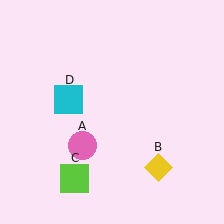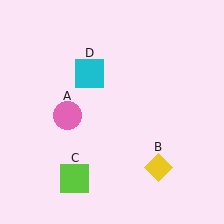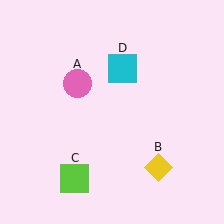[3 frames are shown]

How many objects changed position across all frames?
2 objects changed position: pink circle (object A), cyan square (object D).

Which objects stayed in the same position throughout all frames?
Yellow diamond (object B) and lime square (object C) remained stationary.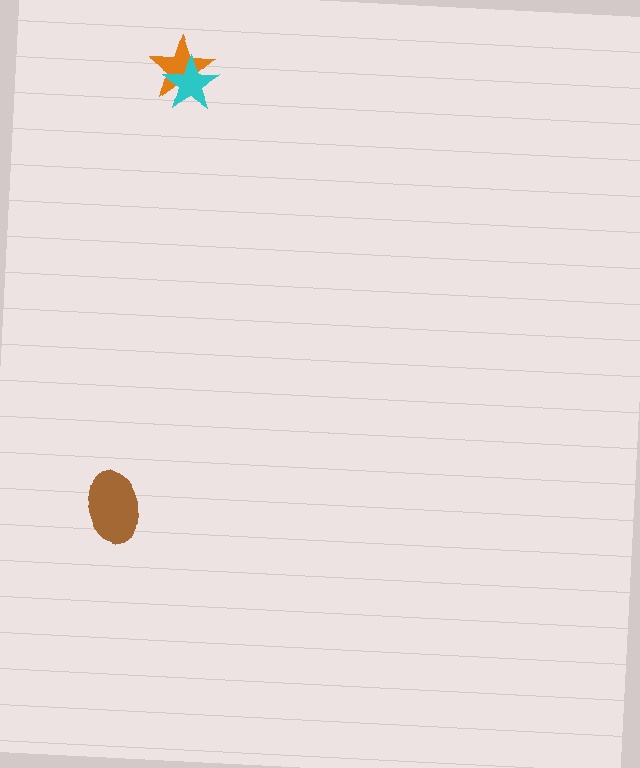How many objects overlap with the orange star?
1 object overlaps with the orange star.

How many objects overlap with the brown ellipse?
0 objects overlap with the brown ellipse.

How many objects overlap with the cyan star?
1 object overlaps with the cyan star.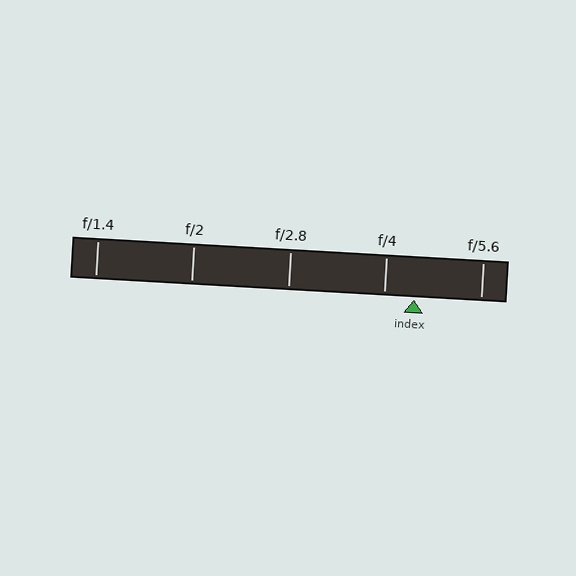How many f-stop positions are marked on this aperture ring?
There are 5 f-stop positions marked.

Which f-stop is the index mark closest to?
The index mark is closest to f/4.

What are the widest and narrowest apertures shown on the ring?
The widest aperture shown is f/1.4 and the narrowest is f/5.6.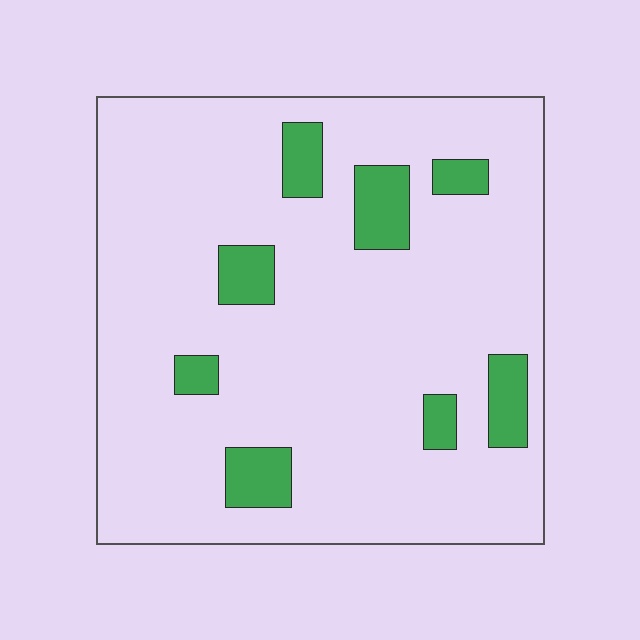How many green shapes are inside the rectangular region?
8.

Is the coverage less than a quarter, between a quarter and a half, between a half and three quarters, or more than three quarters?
Less than a quarter.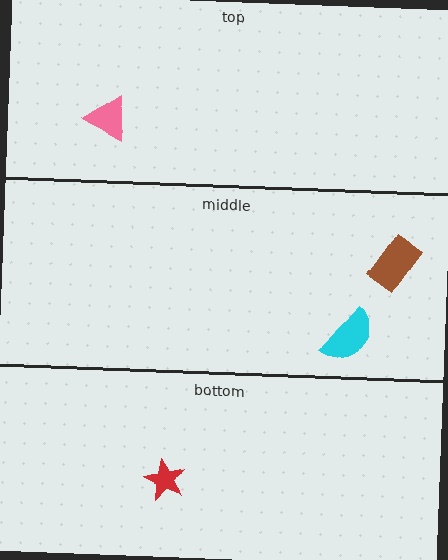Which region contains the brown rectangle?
The middle region.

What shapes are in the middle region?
The brown rectangle, the cyan semicircle.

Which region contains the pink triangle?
The top region.